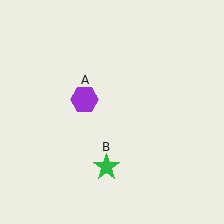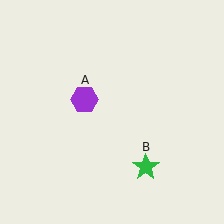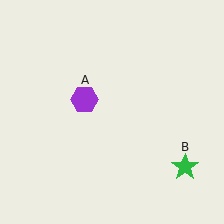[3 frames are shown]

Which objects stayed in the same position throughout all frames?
Purple hexagon (object A) remained stationary.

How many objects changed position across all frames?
1 object changed position: green star (object B).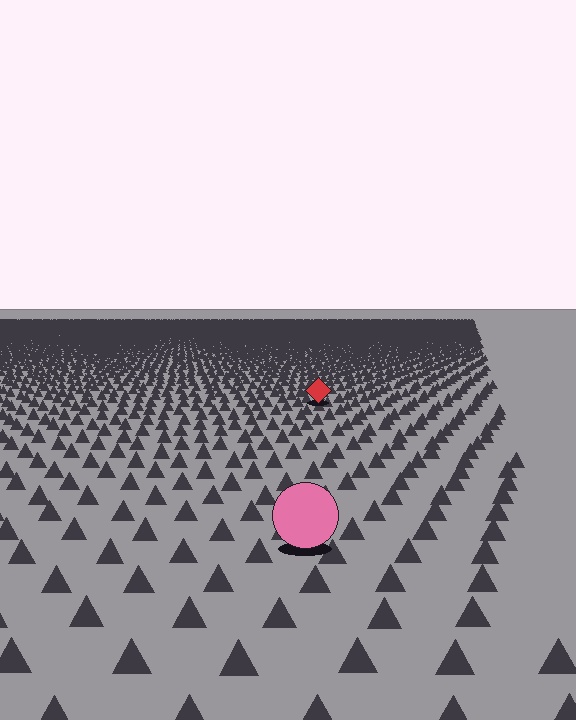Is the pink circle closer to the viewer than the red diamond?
Yes. The pink circle is closer — you can tell from the texture gradient: the ground texture is coarser near it.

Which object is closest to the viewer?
The pink circle is closest. The texture marks near it are larger and more spread out.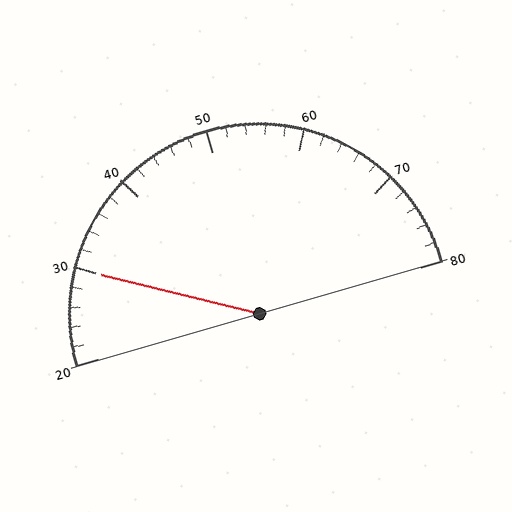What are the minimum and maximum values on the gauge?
The gauge ranges from 20 to 80.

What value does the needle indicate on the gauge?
The needle indicates approximately 30.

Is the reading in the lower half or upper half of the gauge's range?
The reading is in the lower half of the range (20 to 80).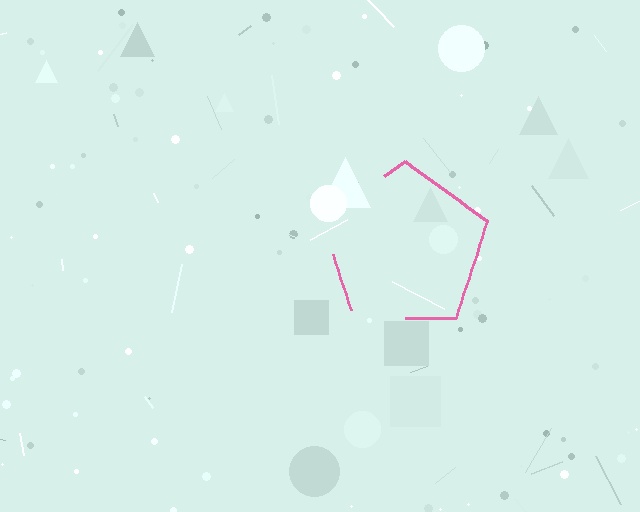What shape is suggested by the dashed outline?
The dashed outline suggests a pentagon.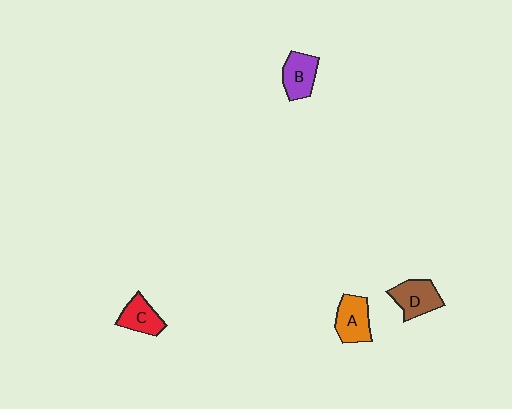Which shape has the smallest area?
Shape C (red).